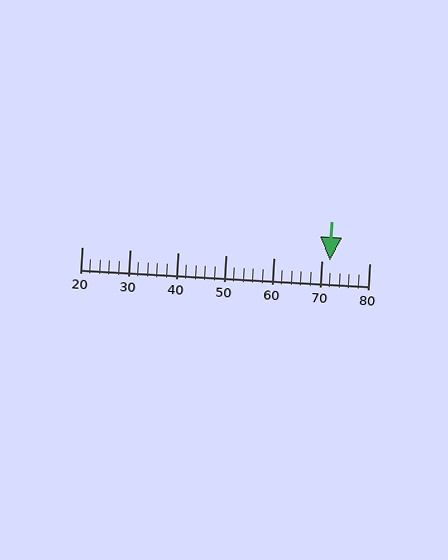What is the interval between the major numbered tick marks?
The major tick marks are spaced 10 units apart.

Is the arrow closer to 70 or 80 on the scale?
The arrow is closer to 70.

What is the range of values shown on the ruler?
The ruler shows values from 20 to 80.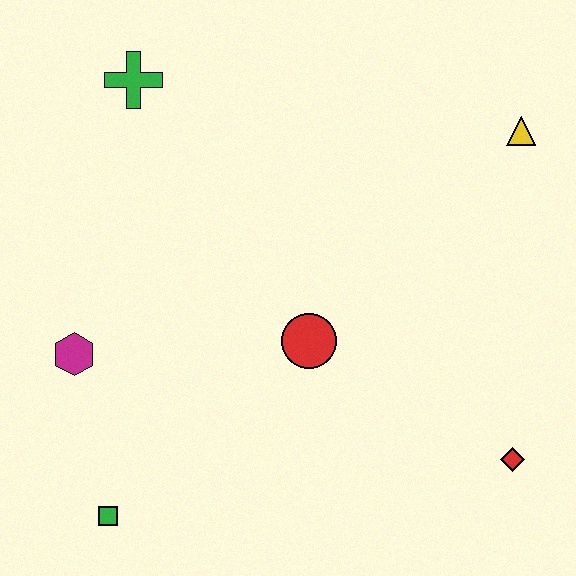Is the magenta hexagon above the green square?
Yes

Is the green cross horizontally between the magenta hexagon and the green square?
No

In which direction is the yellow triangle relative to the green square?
The yellow triangle is to the right of the green square.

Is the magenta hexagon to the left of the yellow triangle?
Yes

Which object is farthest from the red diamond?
The green cross is farthest from the red diamond.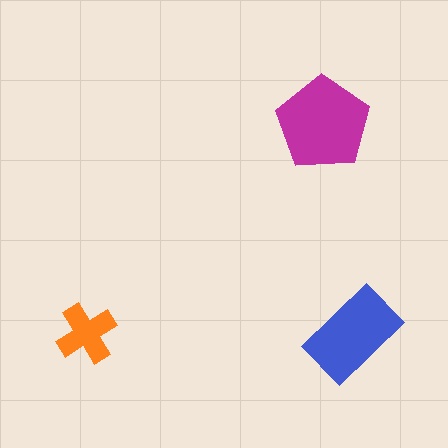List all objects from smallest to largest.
The orange cross, the blue rectangle, the magenta pentagon.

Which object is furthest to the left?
The orange cross is leftmost.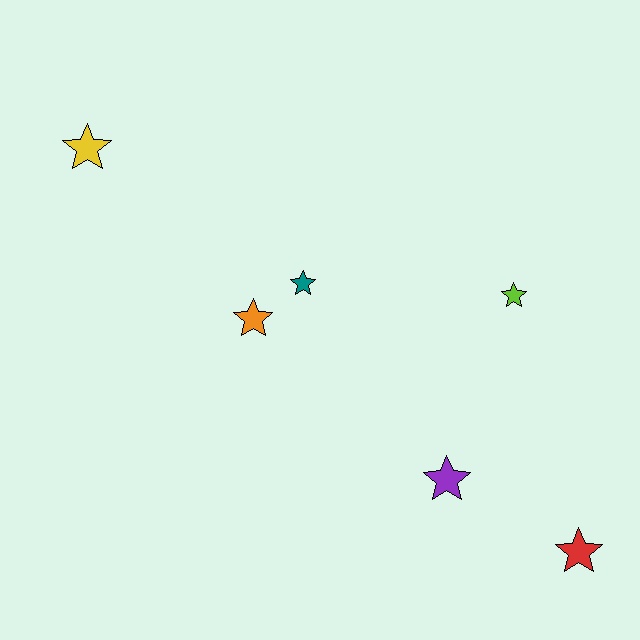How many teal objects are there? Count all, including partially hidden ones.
There is 1 teal object.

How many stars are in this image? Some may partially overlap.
There are 6 stars.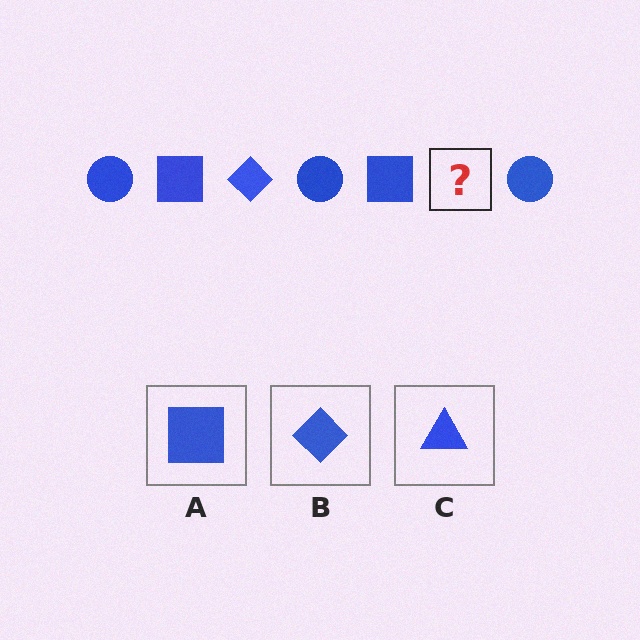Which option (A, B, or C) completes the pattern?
B.